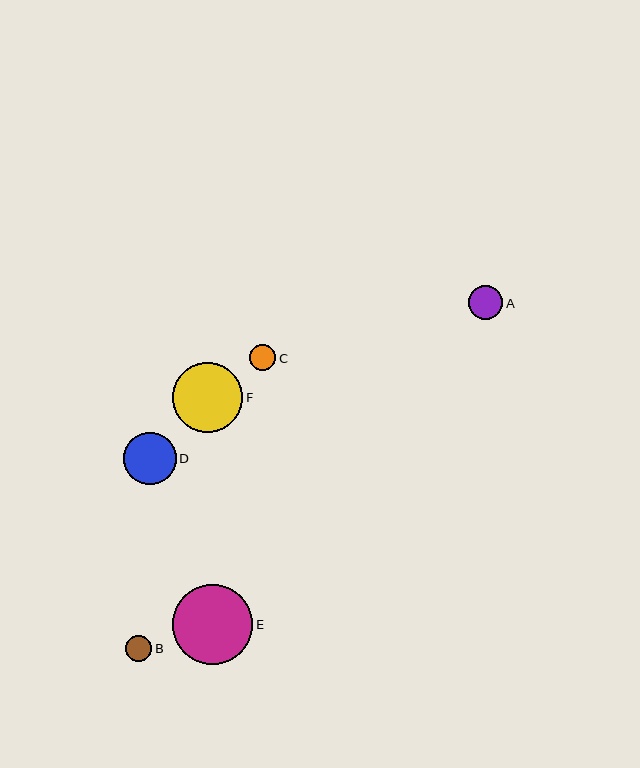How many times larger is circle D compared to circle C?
Circle D is approximately 2.0 times the size of circle C.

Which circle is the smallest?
Circle B is the smallest with a size of approximately 26 pixels.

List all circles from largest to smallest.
From largest to smallest: E, F, D, A, C, B.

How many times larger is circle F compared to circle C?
Circle F is approximately 2.7 times the size of circle C.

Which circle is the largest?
Circle E is the largest with a size of approximately 80 pixels.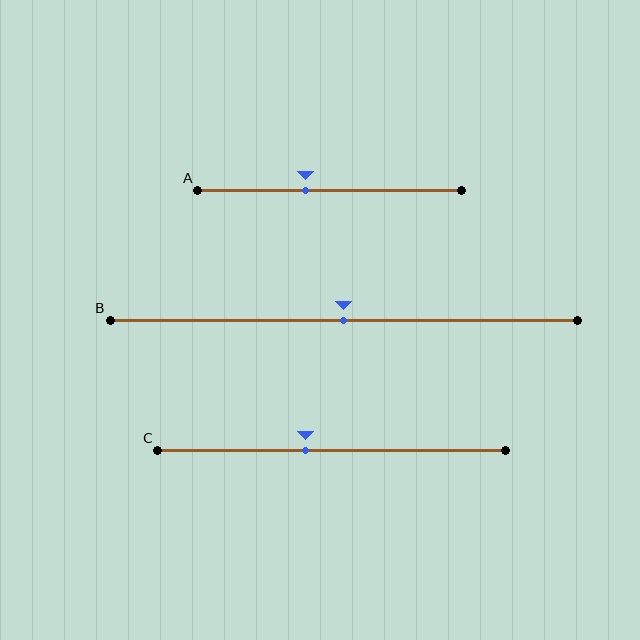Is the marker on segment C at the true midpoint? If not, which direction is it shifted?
No, the marker on segment C is shifted to the left by about 8% of the segment length.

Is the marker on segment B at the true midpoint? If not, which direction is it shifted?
Yes, the marker on segment B is at the true midpoint.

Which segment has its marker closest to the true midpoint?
Segment B has its marker closest to the true midpoint.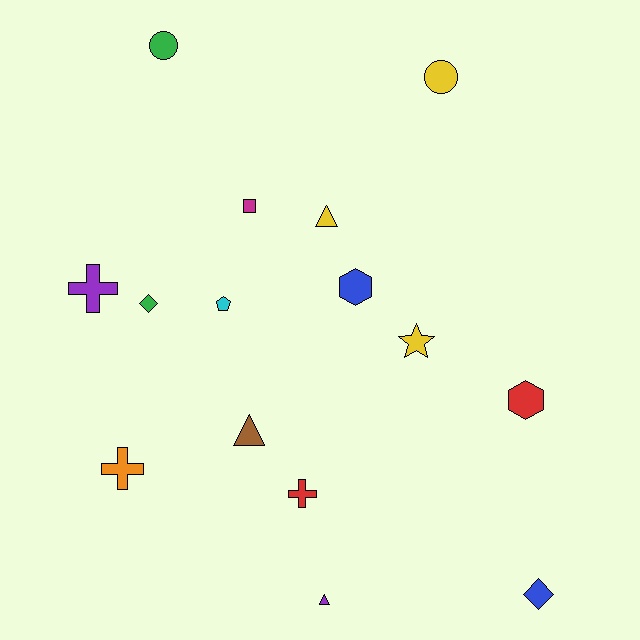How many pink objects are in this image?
There are no pink objects.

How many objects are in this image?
There are 15 objects.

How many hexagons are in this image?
There are 2 hexagons.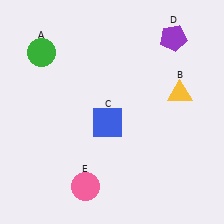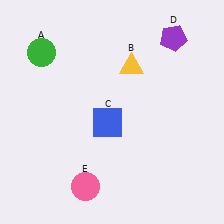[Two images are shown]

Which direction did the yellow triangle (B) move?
The yellow triangle (B) moved left.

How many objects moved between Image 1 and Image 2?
1 object moved between the two images.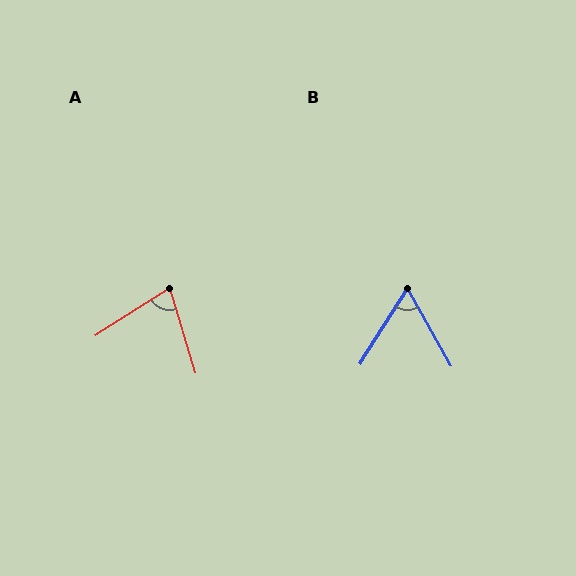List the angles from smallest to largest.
B (61°), A (75°).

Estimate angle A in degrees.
Approximately 75 degrees.